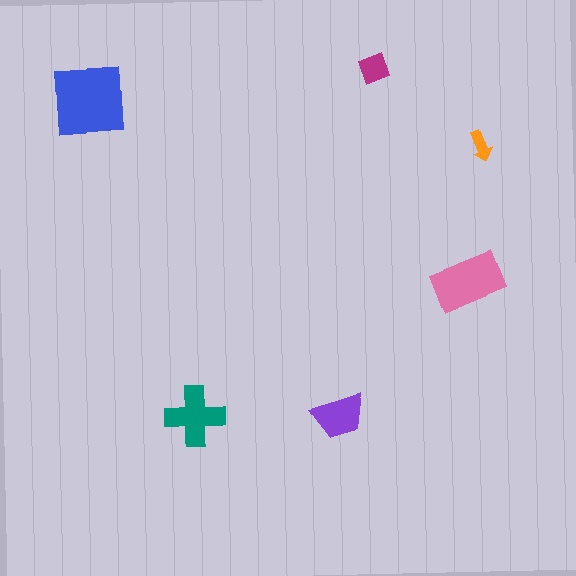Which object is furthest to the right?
The orange arrow is rightmost.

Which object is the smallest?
The orange arrow.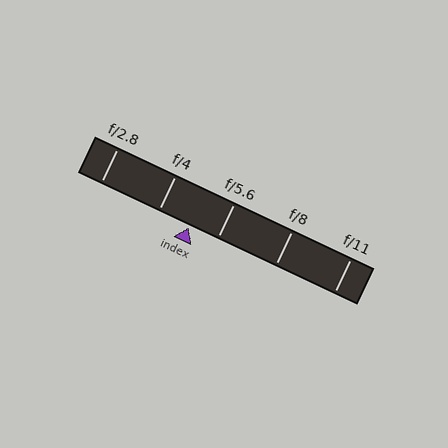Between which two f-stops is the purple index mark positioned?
The index mark is between f/4 and f/5.6.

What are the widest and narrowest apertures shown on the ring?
The widest aperture shown is f/2.8 and the narrowest is f/11.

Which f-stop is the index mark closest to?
The index mark is closest to f/5.6.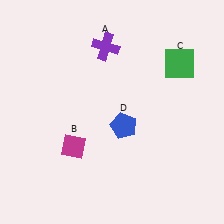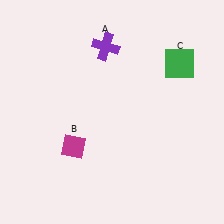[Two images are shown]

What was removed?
The blue pentagon (D) was removed in Image 2.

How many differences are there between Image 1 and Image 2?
There is 1 difference between the two images.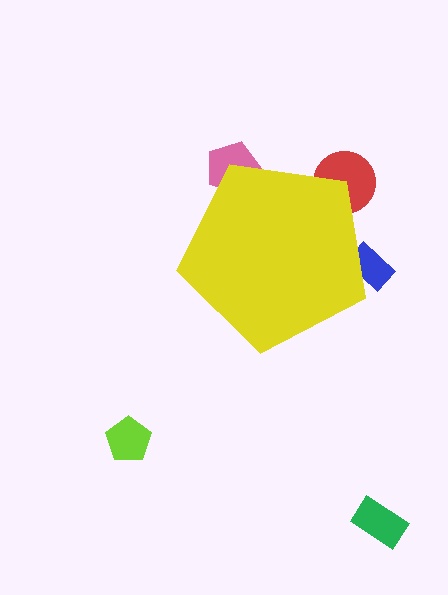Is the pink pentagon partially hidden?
Yes, the pink pentagon is partially hidden behind the yellow pentagon.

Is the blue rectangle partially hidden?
Yes, the blue rectangle is partially hidden behind the yellow pentagon.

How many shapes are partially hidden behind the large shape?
3 shapes are partially hidden.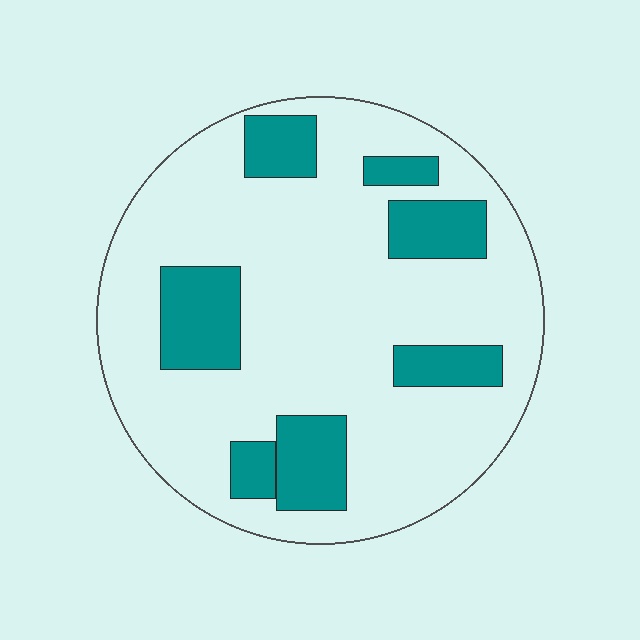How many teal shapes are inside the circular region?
7.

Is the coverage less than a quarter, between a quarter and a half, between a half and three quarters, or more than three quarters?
Less than a quarter.